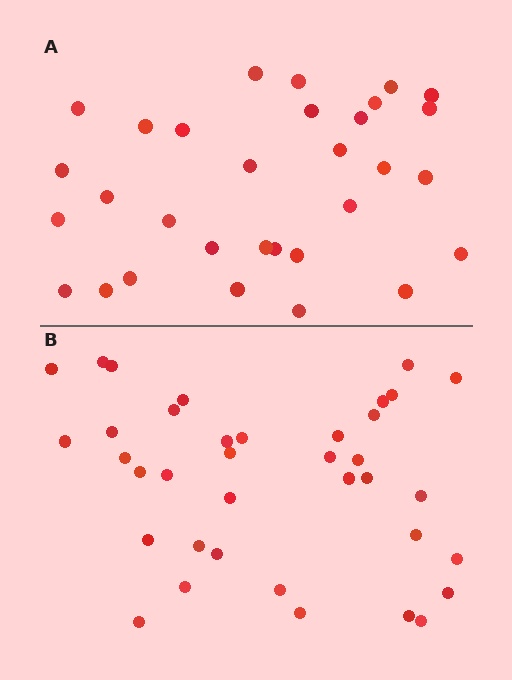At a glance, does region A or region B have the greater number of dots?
Region B (the bottom region) has more dots.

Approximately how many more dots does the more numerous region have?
Region B has about 6 more dots than region A.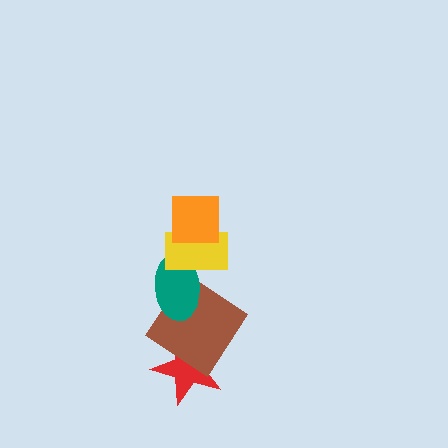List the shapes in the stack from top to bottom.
From top to bottom: the orange square, the yellow rectangle, the teal ellipse, the brown diamond, the red star.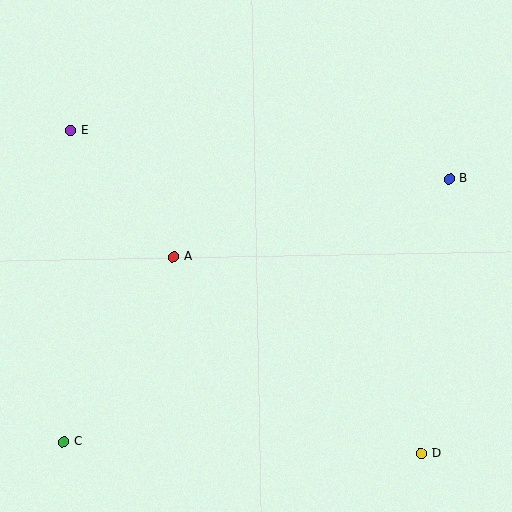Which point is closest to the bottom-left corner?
Point C is closest to the bottom-left corner.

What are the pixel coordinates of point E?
Point E is at (70, 131).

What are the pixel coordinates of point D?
Point D is at (421, 453).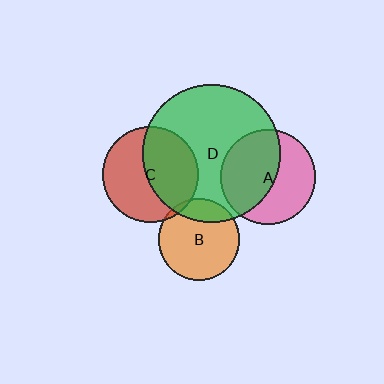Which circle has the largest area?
Circle D (green).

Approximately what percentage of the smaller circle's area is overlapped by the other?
Approximately 20%.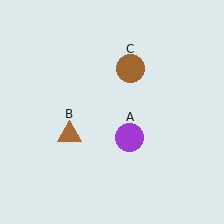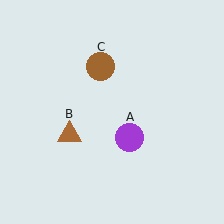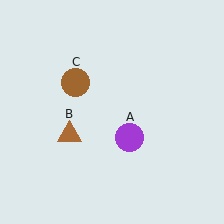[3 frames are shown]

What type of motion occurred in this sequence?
The brown circle (object C) rotated counterclockwise around the center of the scene.